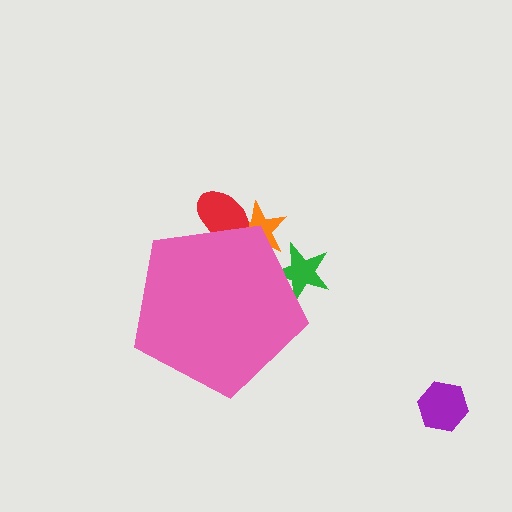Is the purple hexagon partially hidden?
No, the purple hexagon is fully visible.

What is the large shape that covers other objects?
A pink pentagon.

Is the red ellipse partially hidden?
Yes, the red ellipse is partially hidden behind the pink pentagon.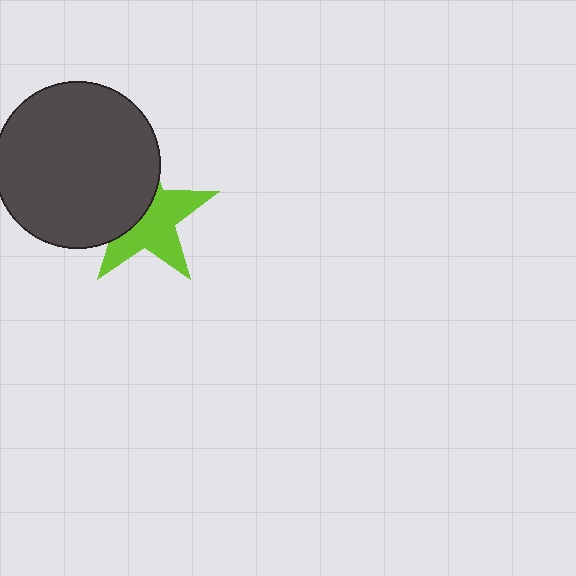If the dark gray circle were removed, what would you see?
You would see the complete lime star.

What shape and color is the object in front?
The object in front is a dark gray circle.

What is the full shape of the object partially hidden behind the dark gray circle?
The partially hidden object is a lime star.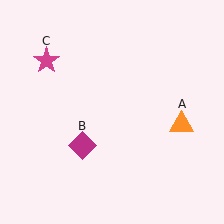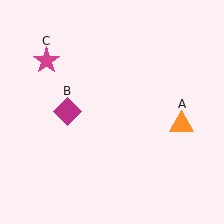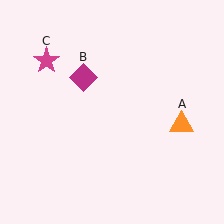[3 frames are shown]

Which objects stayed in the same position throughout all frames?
Orange triangle (object A) and magenta star (object C) remained stationary.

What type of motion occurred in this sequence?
The magenta diamond (object B) rotated clockwise around the center of the scene.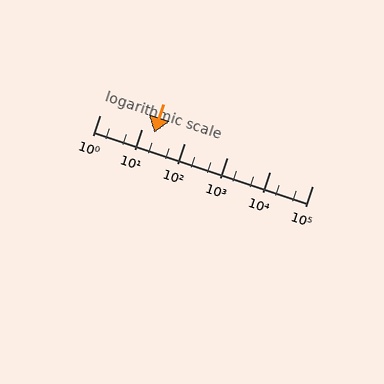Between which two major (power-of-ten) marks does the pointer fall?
The pointer is between 10 and 100.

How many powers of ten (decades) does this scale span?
The scale spans 5 decades, from 1 to 100000.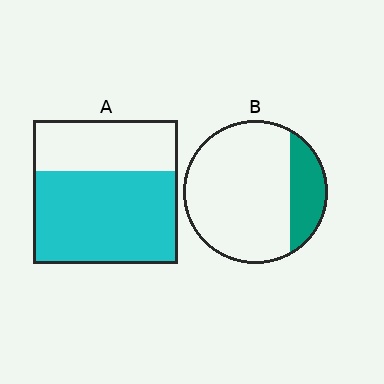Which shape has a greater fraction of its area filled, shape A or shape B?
Shape A.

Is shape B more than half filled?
No.